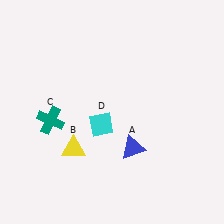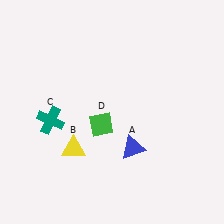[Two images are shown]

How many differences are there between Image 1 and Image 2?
There is 1 difference between the two images.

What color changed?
The diamond (D) changed from cyan in Image 1 to green in Image 2.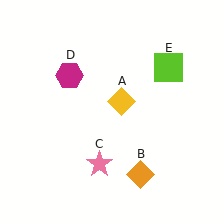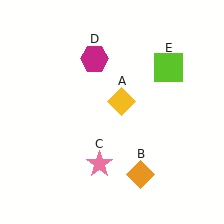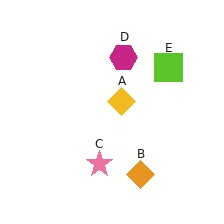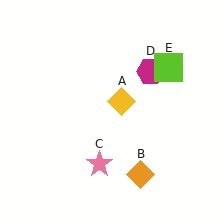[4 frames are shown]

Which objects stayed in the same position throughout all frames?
Yellow diamond (object A) and orange diamond (object B) and pink star (object C) and lime square (object E) remained stationary.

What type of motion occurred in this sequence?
The magenta hexagon (object D) rotated clockwise around the center of the scene.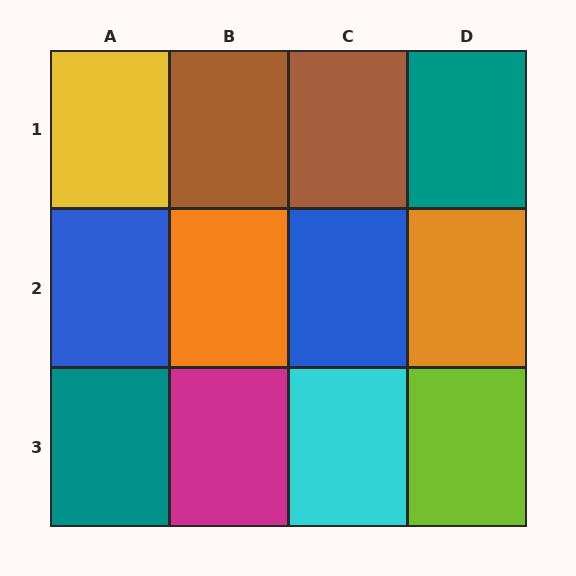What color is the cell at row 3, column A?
Teal.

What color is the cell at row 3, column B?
Magenta.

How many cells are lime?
1 cell is lime.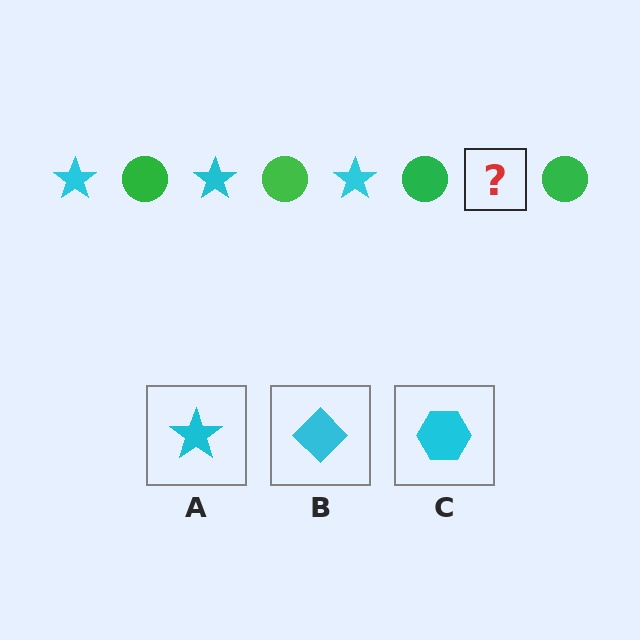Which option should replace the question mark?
Option A.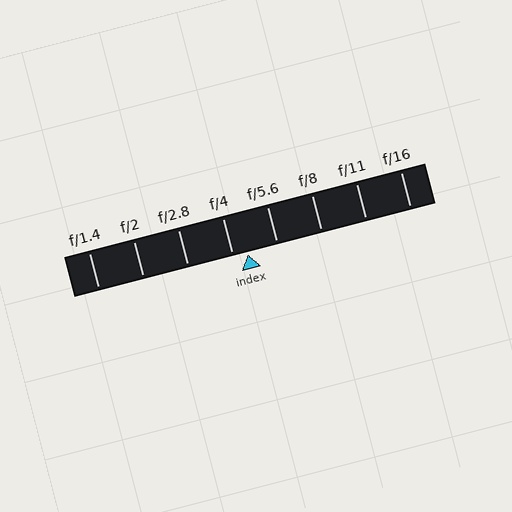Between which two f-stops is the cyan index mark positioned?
The index mark is between f/4 and f/5.6.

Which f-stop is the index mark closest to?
The index mark is closest to f/4.